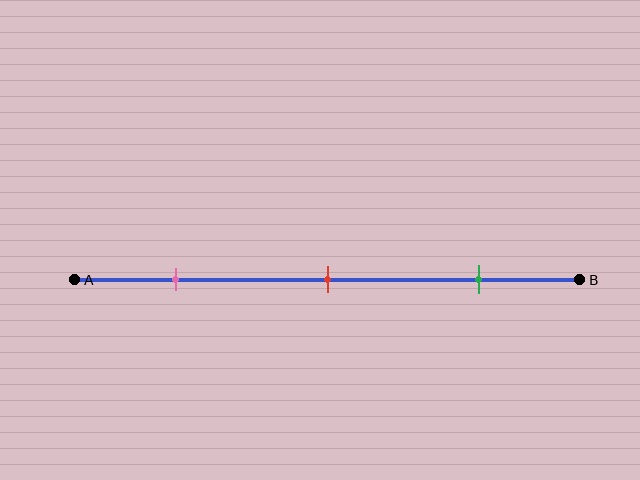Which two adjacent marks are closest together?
The pink and red marks are the closest adjacent pair.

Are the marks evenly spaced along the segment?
Yes, the marks are approximately evenly spaced.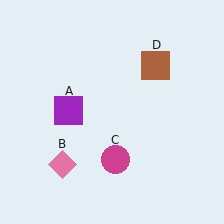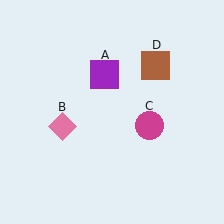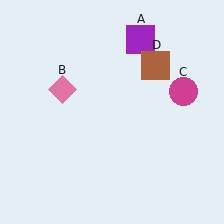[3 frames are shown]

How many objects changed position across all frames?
3 objects changed position: purple square (object A), pink diamond (object B), magenta circle (object C).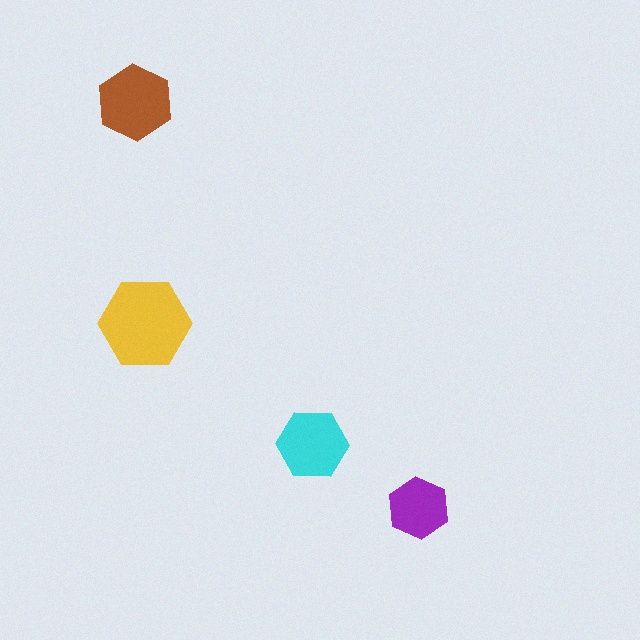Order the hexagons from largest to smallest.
the yellow one, the brown one, the cyan one, the purple one.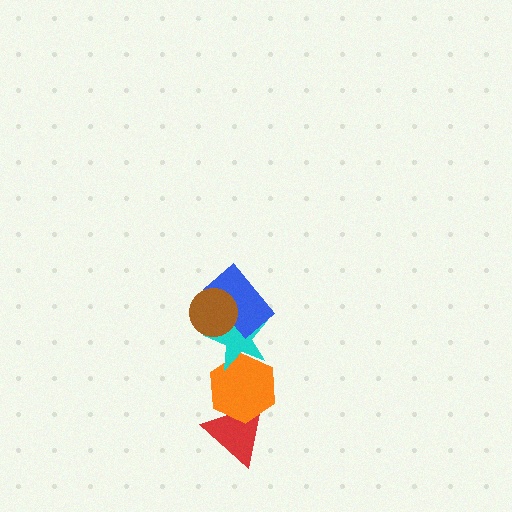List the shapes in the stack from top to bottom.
From top to bottom: the brown circle, the blue rectangle, the cyan star, the orange hexagon, the red triangle.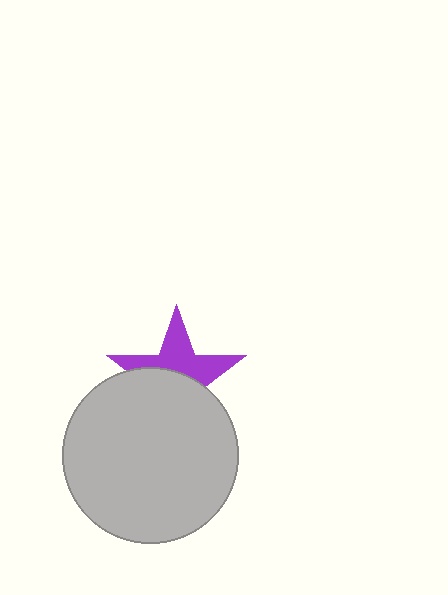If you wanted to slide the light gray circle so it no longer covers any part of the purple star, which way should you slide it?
Slide it down — that is the most direct way to separate the two shapes.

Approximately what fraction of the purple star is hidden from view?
Roughly 53% of the purple star is hidden behind the light gray circle.